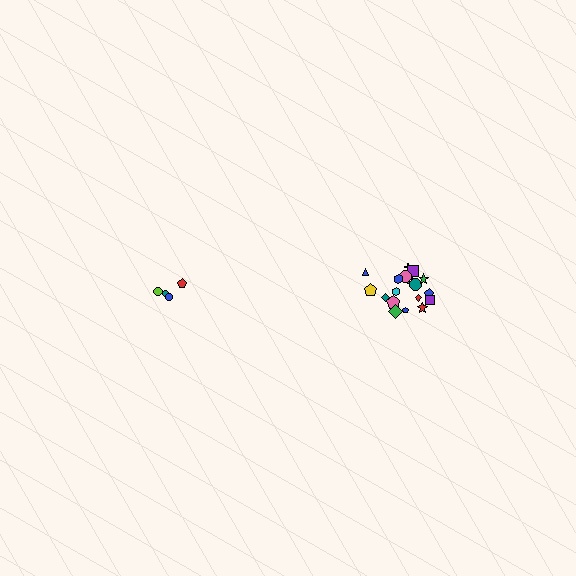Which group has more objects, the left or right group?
The right group.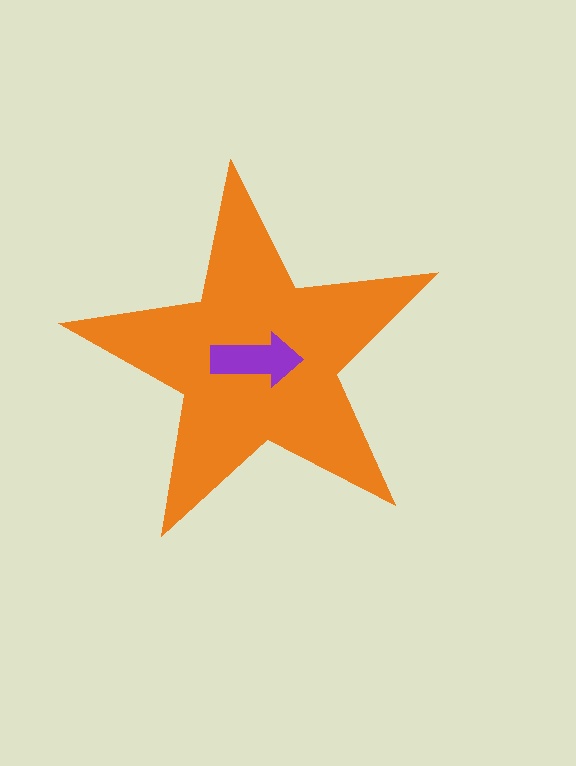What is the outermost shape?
The orange star.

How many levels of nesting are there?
2.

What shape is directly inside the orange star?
The purple arrow.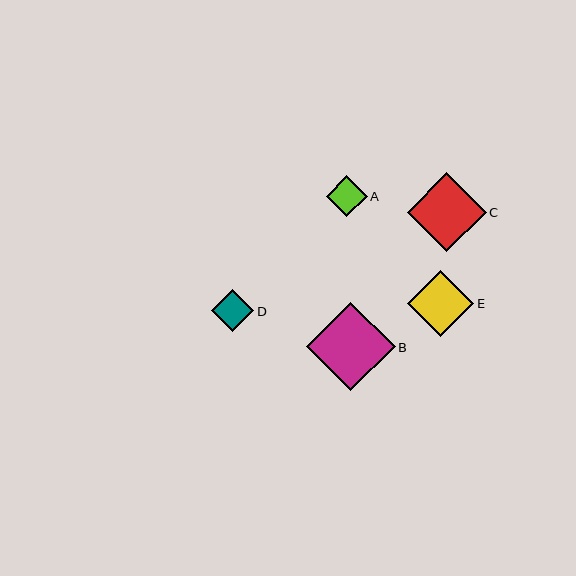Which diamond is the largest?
Diamond B is the largest with a size of approximately 88 pixels.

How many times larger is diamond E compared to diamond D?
Diamond E is approximately 1.6 times the size of diamond D.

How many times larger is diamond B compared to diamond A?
Diamond B is approximately 2.2 times the size of diamond A.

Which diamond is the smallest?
Diamond A is the smallest with a size of approximately 41 pixels.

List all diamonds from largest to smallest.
From largest to smallest: B, C, E, D, A.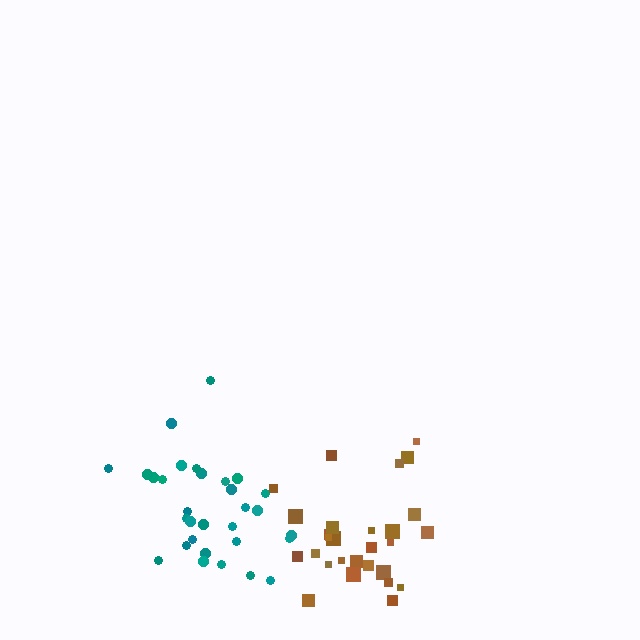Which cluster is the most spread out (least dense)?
Brown.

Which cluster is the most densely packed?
Teal.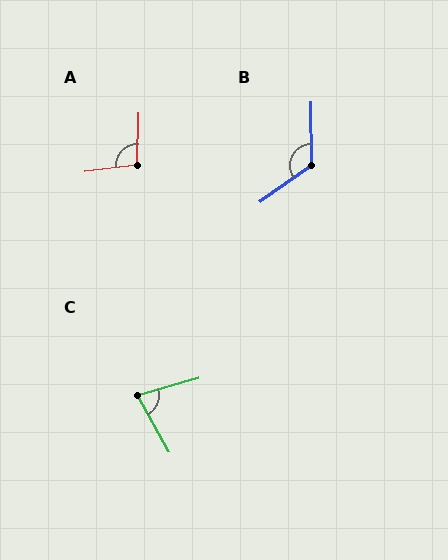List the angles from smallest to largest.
C (77°), A (99°), B (125°).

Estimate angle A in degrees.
Approximately 99 degrees.